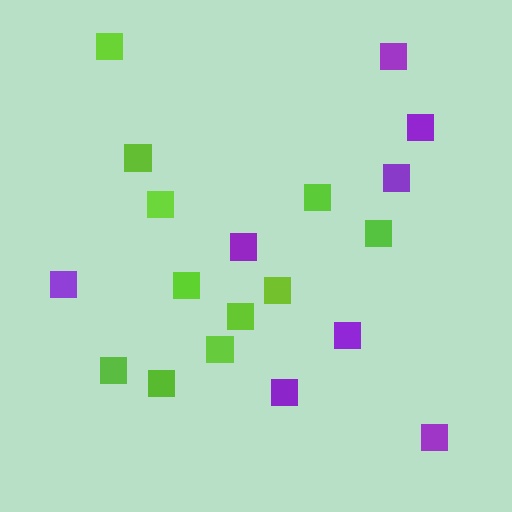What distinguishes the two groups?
There are 2 groups: one group of purple squares (8) and one group of lime squares (11).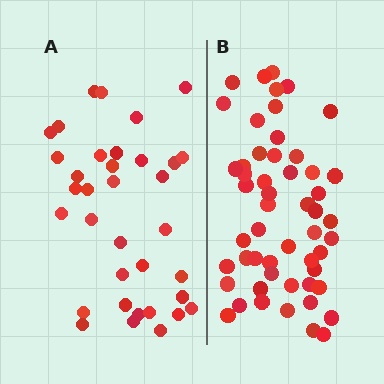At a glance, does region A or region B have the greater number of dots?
Region B (the right region) has more dots.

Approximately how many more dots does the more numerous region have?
Region B has approximately 20 more dots than region A.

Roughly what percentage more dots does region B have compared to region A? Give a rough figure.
About 50% more.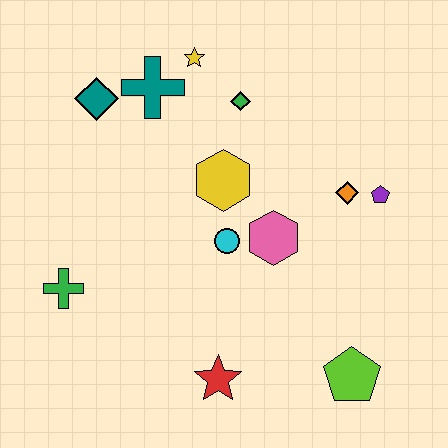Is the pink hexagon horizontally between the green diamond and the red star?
No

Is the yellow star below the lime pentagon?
No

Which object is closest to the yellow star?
The teal cross is closest to the yellow star.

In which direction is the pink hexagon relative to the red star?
The pink hexagon is above the red star.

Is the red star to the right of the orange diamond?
No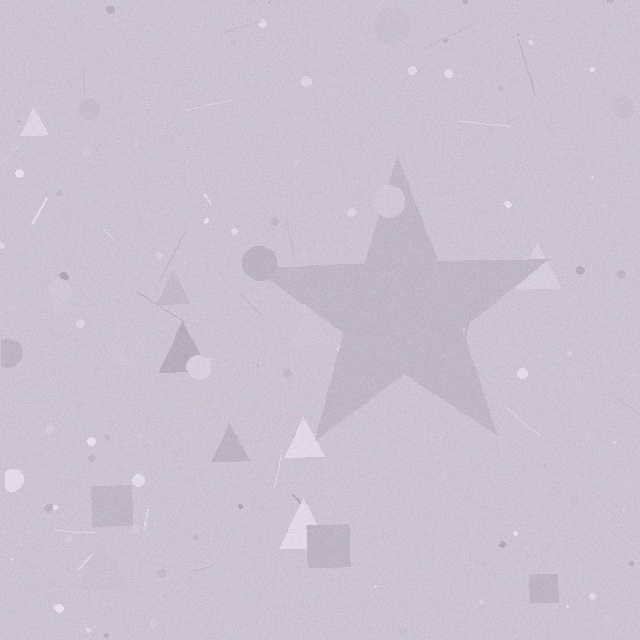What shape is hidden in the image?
A star is hidden in the image.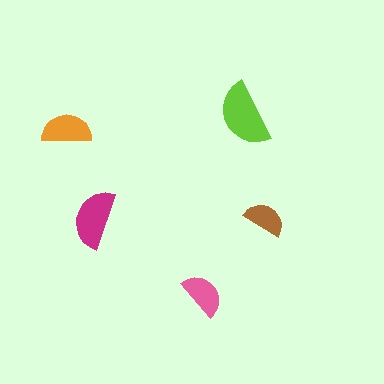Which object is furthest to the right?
The brown semicircle is rightmost.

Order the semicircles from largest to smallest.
the lime one, the magenta one, the orange one, the pink one, the brown one.